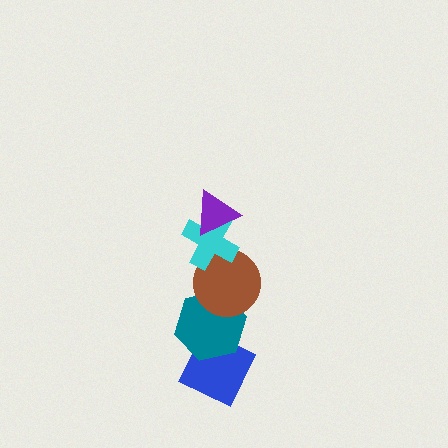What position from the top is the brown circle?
The brown circle is 3rd from the top.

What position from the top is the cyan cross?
The cyan cross is 2nd from the top.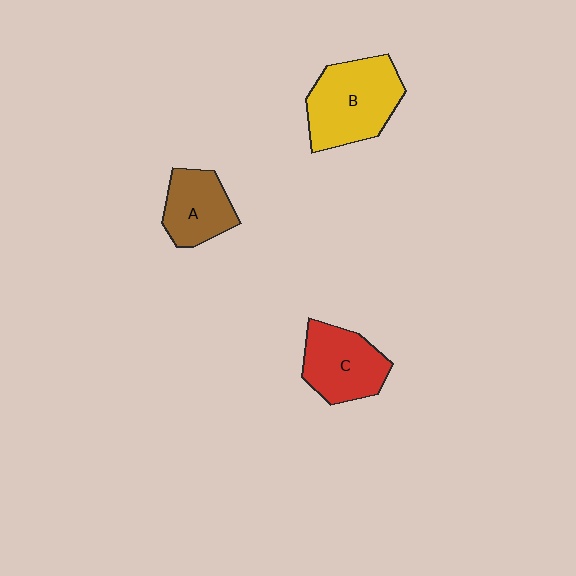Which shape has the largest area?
Shape B (yellow).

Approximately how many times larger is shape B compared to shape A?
Approximately 1.6 times.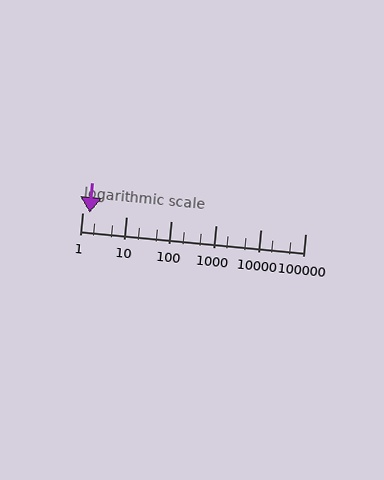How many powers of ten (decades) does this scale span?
The scale spans 5 decades, from 1 to 100000.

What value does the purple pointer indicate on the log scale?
The pointer indicates approximately 1.5.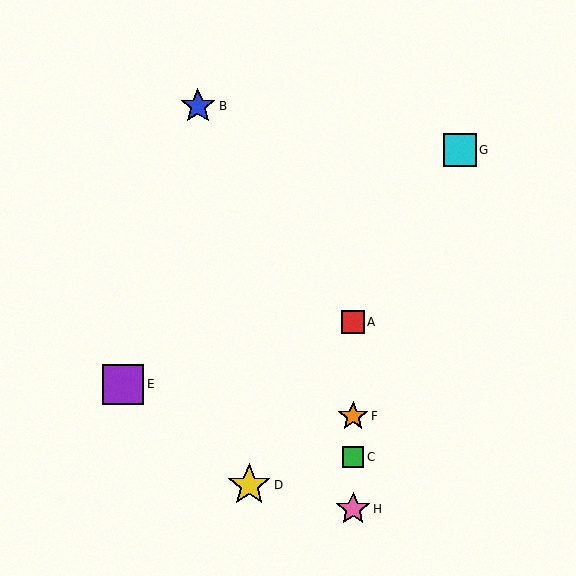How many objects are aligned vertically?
4 objects (A, C, F, H) are aligned vertically.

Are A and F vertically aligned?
Yes, both are at x≈353.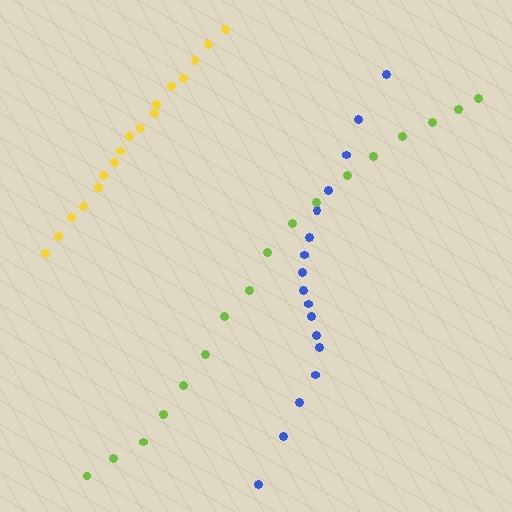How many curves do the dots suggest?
There are 3 distinct paths.